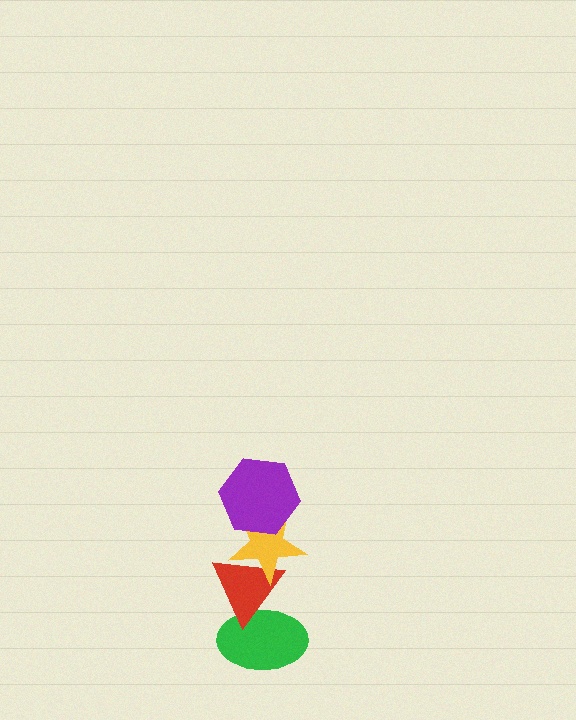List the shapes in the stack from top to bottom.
From top to bottom: the purple hexagon, the yellow star, the red triangle, the green ellipse.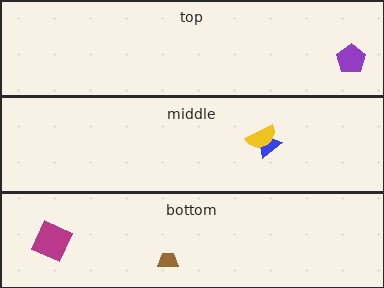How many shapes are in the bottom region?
2.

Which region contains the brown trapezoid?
The bottom region.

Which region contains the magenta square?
The bottom region.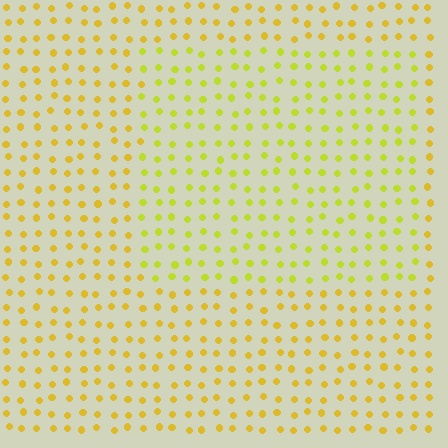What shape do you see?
I see a rectangle.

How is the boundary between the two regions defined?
The boundary is defined purely by a slight shift in hue (about 23 degrees). Spacing, size, and orientation are identical on both sides.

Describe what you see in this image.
The image is filled with small yellow elements in a uniform arrangement. A rectangle-shaped region is visible where the elements are tinted to a slightly different hue, forming a subtle color boundary.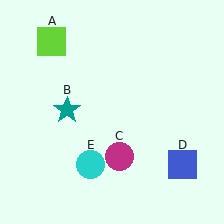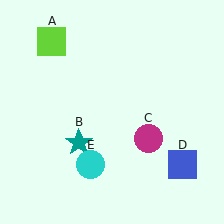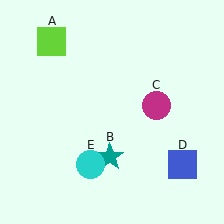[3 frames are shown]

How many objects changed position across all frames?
2 objects changed position: teal star (object B), magenta circle (object C).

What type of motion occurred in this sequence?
The teal star (object B), magenta circle (object C) rotated counterclockwise around the center of the scene.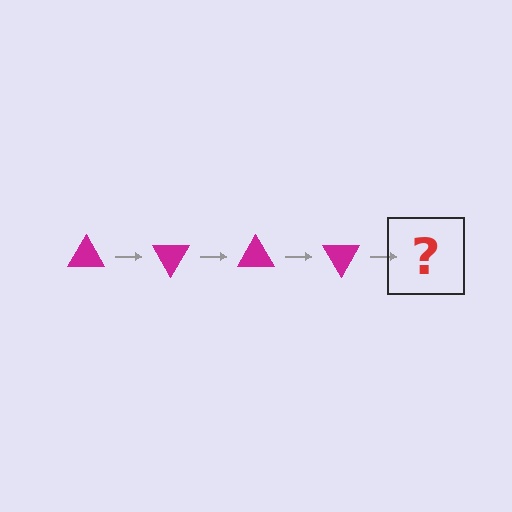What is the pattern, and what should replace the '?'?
The pattern is that the triangle rotates 60 degrees each step. The '?' should be a magenta triangle rotated 240 degrees.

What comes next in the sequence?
The next element should be a magenta triangle rotated 240 degrees.